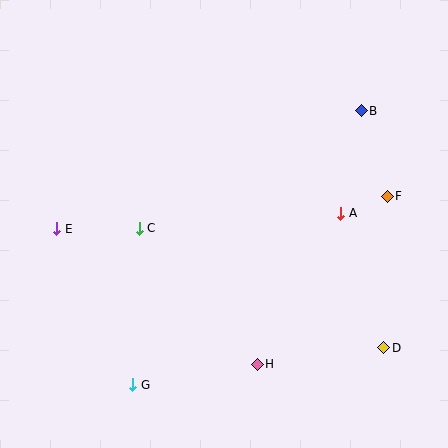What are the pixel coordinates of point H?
Point H is at (257, 364).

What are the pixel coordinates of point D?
Point D is at (384, 348).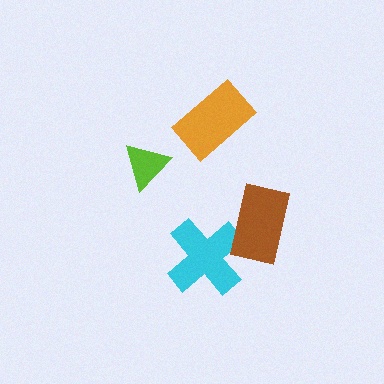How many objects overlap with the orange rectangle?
0 objects overlap with the orange rectangle.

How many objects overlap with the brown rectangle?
1 object overlaps with the brown rectangle.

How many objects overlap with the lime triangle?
0 objects overlap with the lime triangle.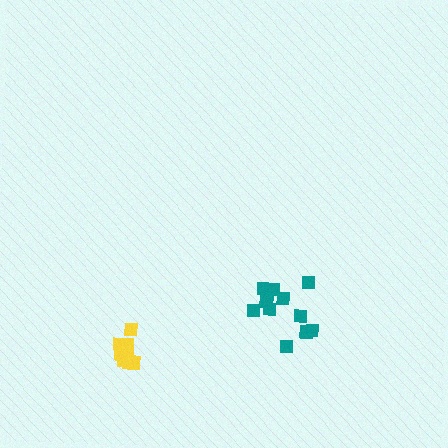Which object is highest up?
The teal cluster is topmost.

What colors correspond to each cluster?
The clusters are colored: teal, yellow.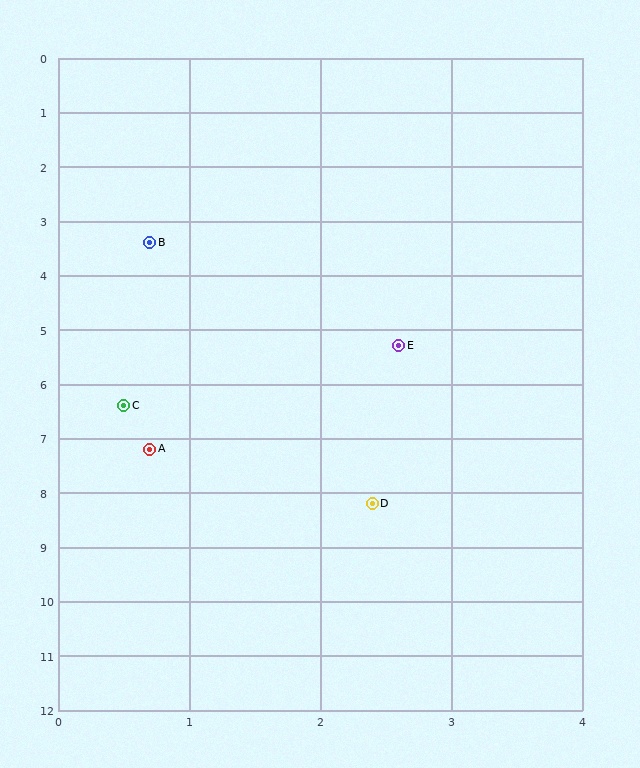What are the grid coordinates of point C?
Point C is at approximately (0.5, 6.4).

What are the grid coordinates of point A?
Point A is at approximately (0.7, 7.2).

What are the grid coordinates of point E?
Point E is at approximately (2.6, 5.3).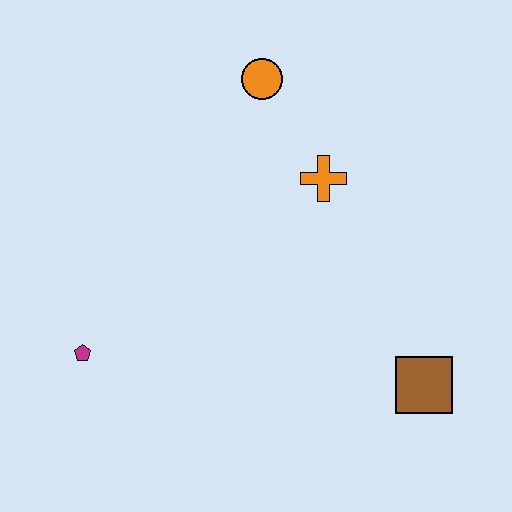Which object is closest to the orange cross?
The orange circle is closest to the orange cross.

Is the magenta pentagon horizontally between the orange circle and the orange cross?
No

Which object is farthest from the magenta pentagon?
The brown square is farthest from the magenta pentagon.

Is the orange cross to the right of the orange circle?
Yes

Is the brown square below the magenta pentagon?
Yes